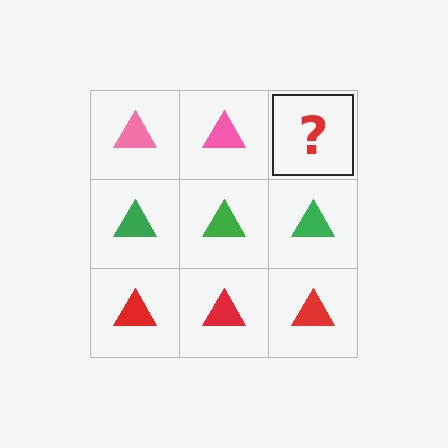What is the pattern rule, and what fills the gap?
The rule is that each row has a consistent color. The gap should be filled with a pink triangle.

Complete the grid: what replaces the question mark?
The question mark should be replaced with a pink triangle.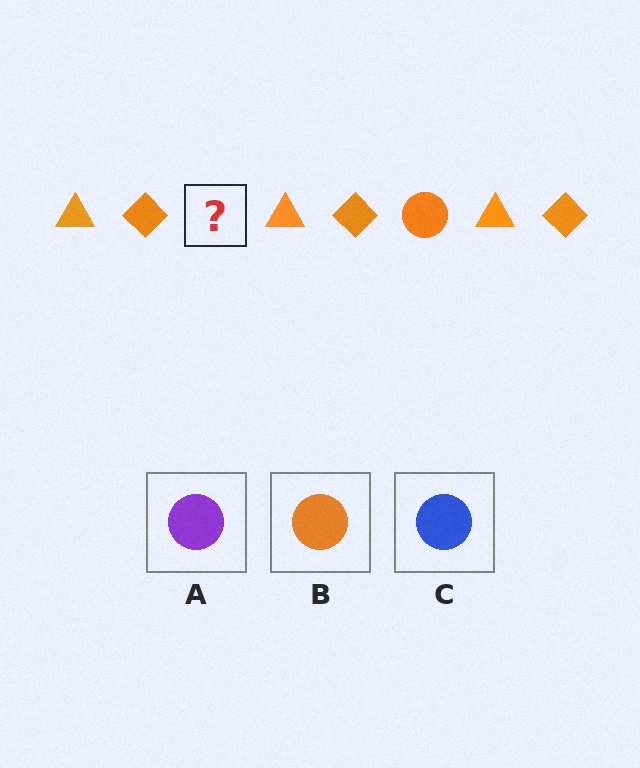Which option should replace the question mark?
Option B.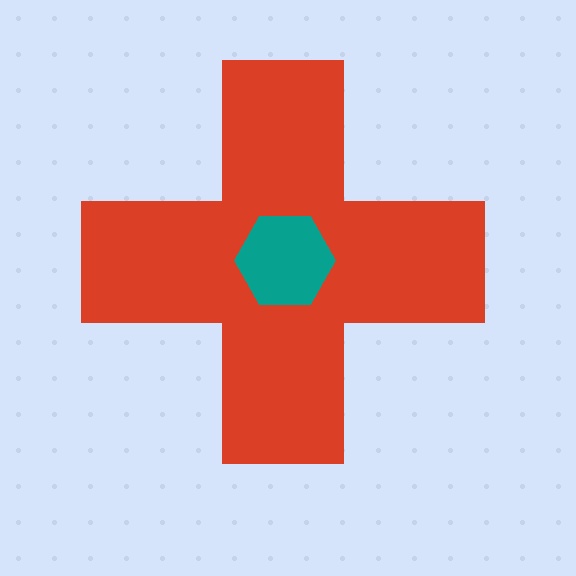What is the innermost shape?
The teal hexagon.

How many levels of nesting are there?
2.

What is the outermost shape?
The red cross.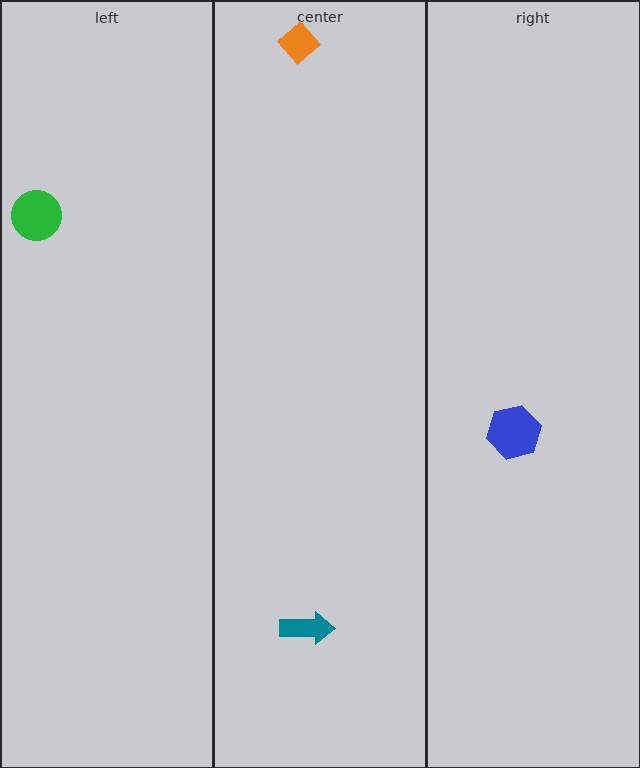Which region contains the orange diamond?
The center region.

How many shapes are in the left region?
1.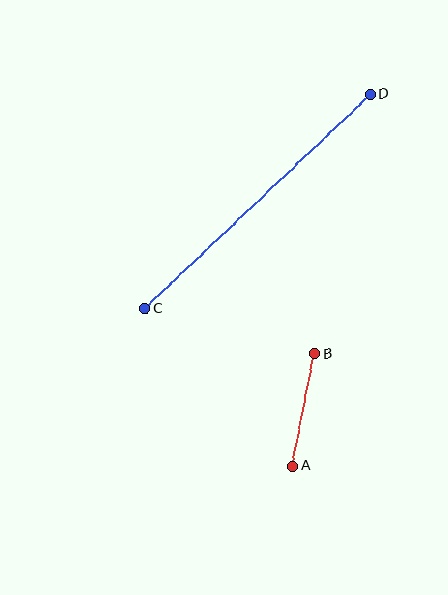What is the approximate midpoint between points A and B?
The midpoint is at approximately (304, 410) pixels.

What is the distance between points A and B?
The distance is approximately 114 pixels.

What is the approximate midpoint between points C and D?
The midpoint is at approximately (258, 201) pixels.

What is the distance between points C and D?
The distance is approximately 311 pixels.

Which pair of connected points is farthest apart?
Points C and D are farthest apart.